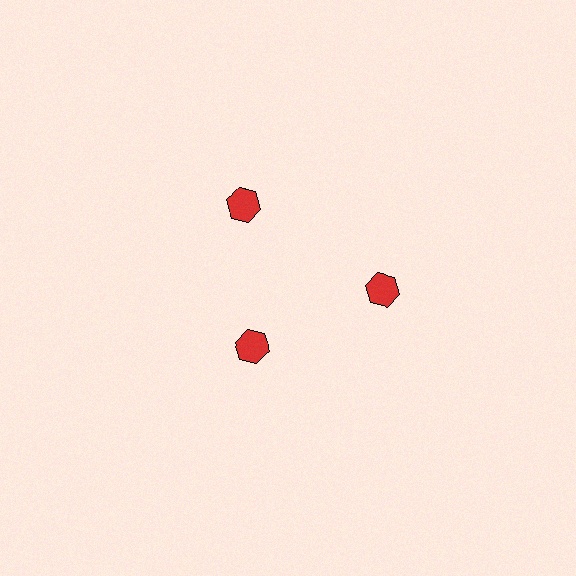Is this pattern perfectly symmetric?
No. The 3 red hexagons are arranged in a ring, but one element near the 7 o'clock position is pulled inward toward the center, breaking the 3-fold rotational symmetry.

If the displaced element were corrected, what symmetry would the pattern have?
It would have 3-fold rotational symmetry — the pattern would map onto itself every 120 degrees.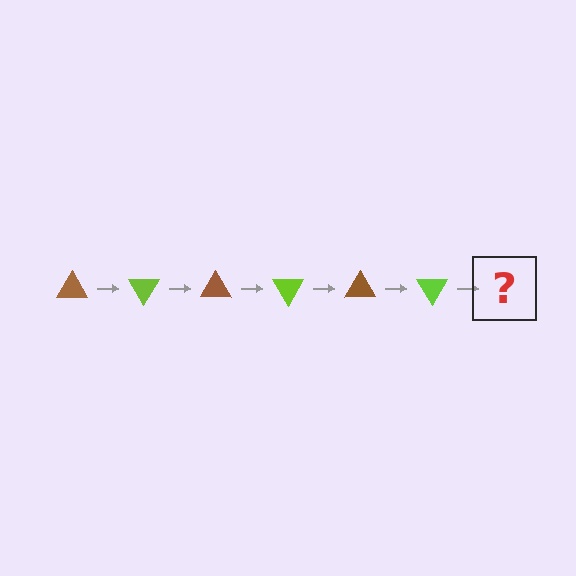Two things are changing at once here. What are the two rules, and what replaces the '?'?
The two rules are that it rotates 60 degrees each step and the color cycles through brown and lime. The '?' should be a brown triangle, rotated 360 degrees from the start.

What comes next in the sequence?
The next element should be a brown triangle, rotated 360 degrees from the start.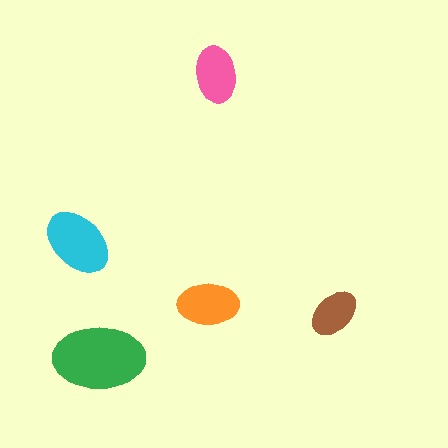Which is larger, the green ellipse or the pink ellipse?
The green one.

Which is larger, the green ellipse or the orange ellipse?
The green one.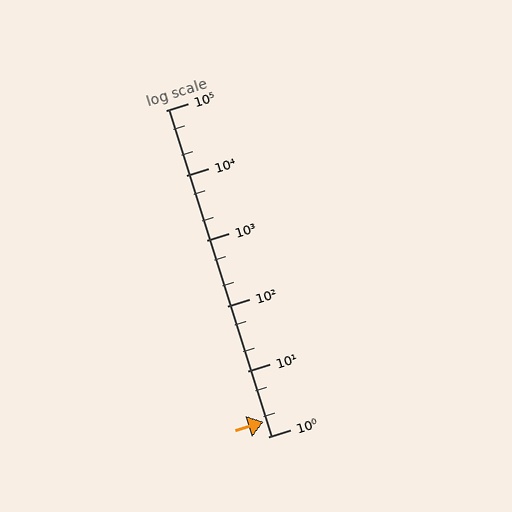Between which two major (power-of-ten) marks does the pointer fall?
The pointer is between 1 and 10.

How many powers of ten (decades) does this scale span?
The scale spans 5 decades, from 1 to 100000.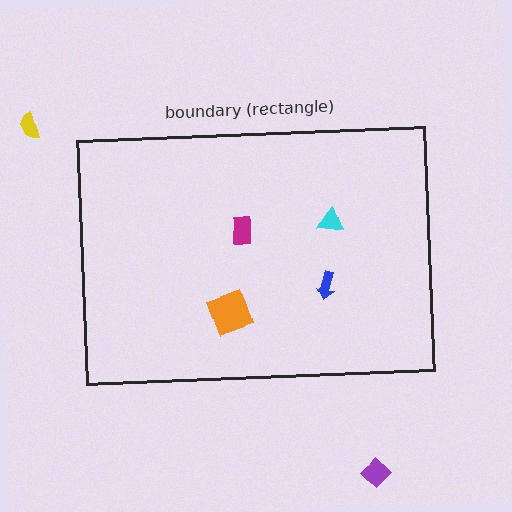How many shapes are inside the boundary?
4 inside, 2 outside.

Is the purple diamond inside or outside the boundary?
Outside.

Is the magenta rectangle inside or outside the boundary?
Inside.